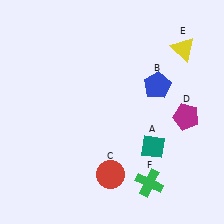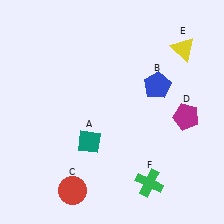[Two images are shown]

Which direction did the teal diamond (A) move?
The teal diamond (A) moved left.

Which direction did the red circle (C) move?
The red circle (C) moved left.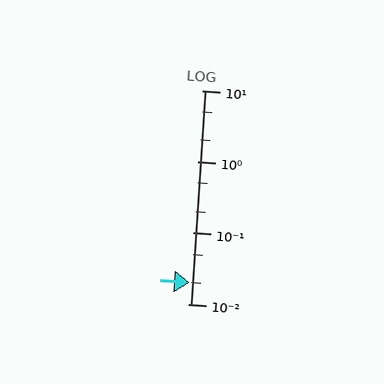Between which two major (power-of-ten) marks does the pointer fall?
The pointer is between 0.01 and 0.1.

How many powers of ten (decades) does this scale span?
The scale spans 3 decades, from 0.01 to 10.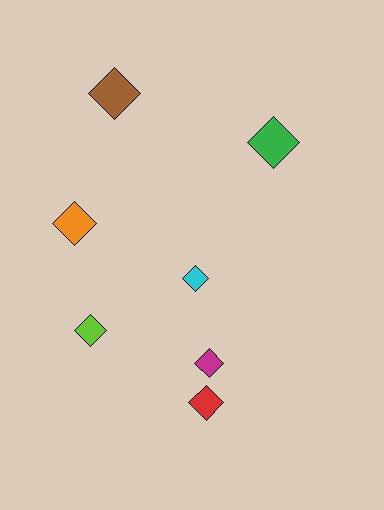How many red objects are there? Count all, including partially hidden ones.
There is 1 red object.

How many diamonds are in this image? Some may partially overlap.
There are 7 diamonds.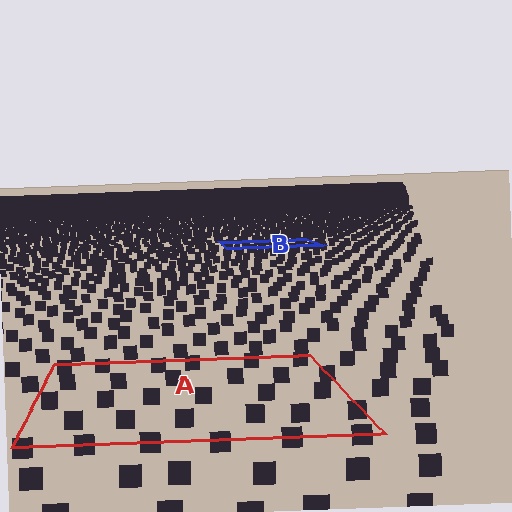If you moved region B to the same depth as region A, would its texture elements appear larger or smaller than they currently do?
They would appear larger. At a closer depth, the same texture elements are projected at a bigger on-screen size.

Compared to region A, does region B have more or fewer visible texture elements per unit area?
Region B has more texture elements per unit area — they are packed more densely because it is farther away.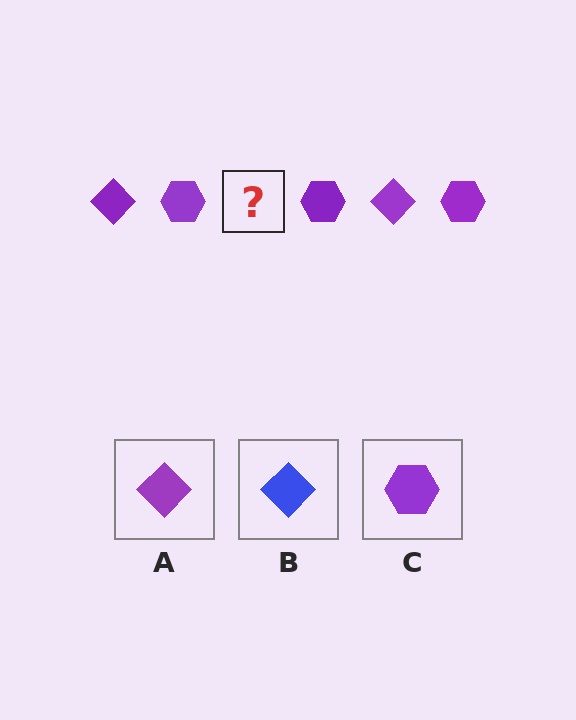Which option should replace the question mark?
Option A.